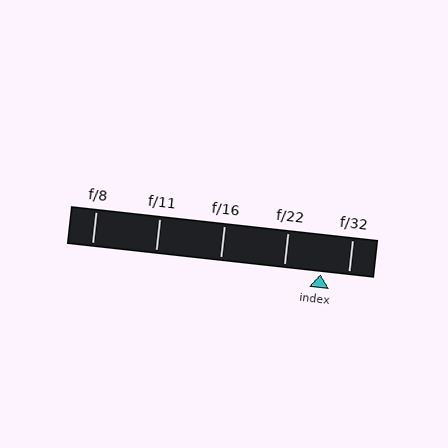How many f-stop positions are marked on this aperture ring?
There are 5 f-stop positions marked.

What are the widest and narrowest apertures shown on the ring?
The widest aperture shown is f/8 and the narrowest is f/32.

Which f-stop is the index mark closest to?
The index mark is closest to f/32.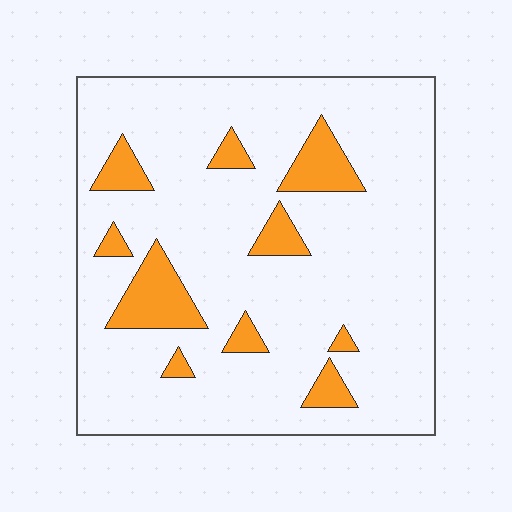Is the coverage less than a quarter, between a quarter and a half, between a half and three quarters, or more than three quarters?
Less than a quarter.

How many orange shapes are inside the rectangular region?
10.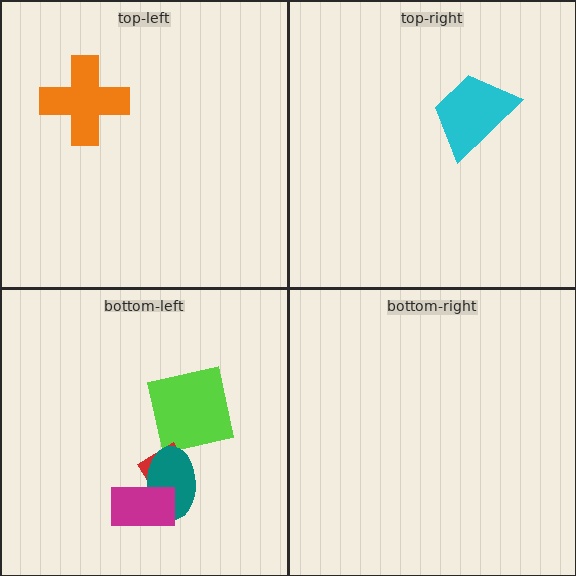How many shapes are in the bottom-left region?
4.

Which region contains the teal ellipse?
The bottom-left region.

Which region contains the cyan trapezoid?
The top-right region.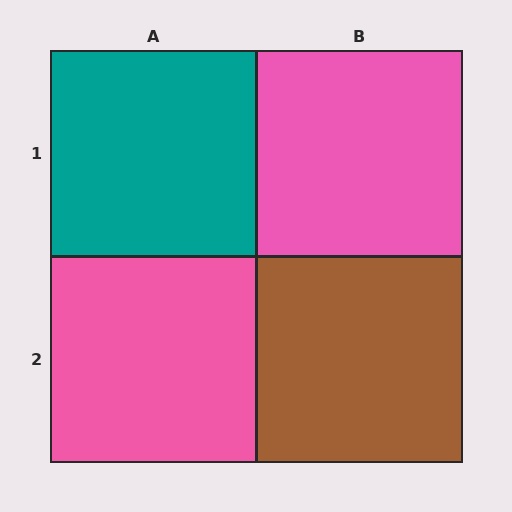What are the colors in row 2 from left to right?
Pink, brown.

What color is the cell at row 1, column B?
Pink.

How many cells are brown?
1 cell is brown.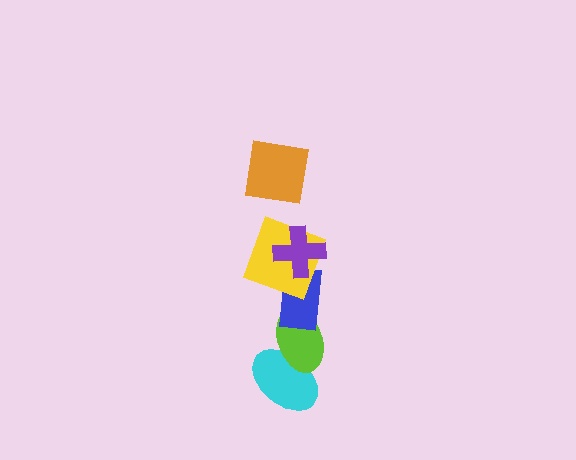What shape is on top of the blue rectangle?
The yellow square is on top of the blue rectangle.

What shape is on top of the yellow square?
The purple cross is on top of the yellow square.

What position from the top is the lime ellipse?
The lime ellipse is 5th from the top.